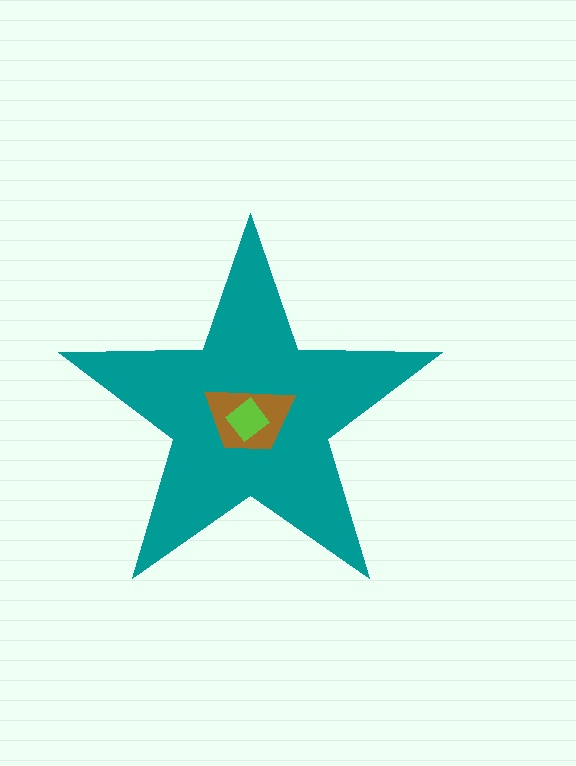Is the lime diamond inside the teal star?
Yes.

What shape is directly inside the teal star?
The brown trapezoid.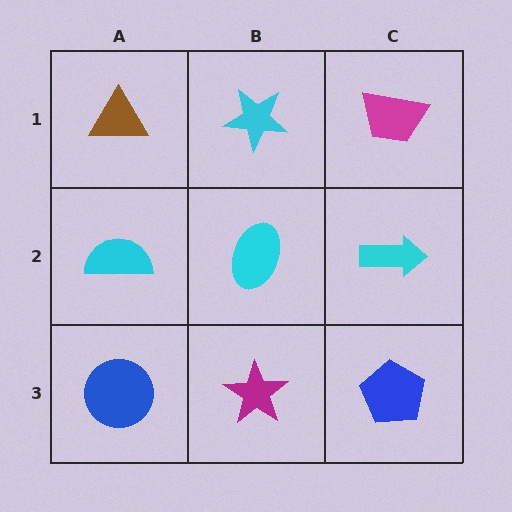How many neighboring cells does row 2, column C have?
3.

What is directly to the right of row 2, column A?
A cyan ellipse.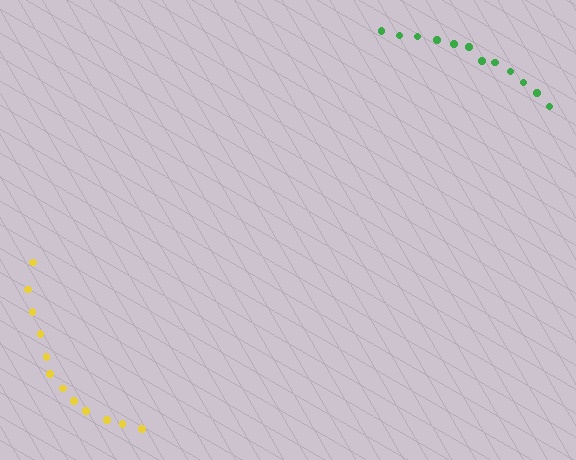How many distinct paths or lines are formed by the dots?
There are 2 distinct paths.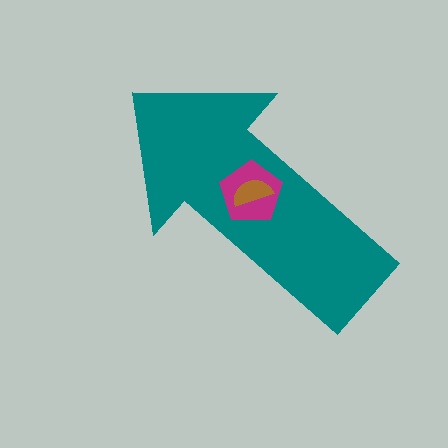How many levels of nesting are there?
3.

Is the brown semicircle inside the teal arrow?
Yes.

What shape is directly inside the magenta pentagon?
The brown semicircle.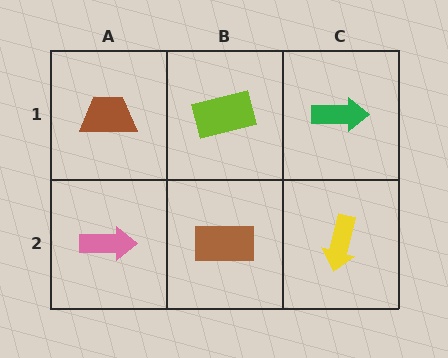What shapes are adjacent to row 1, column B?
A brown rectangle (row 2, column B), a brown trapezoid (row 1, column A), a green arrow (row 1, column C).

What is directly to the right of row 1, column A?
A lime rectangle.